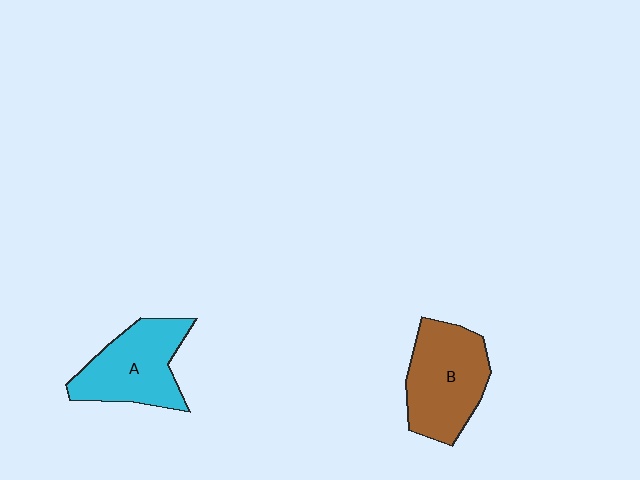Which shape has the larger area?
Shape B (brown).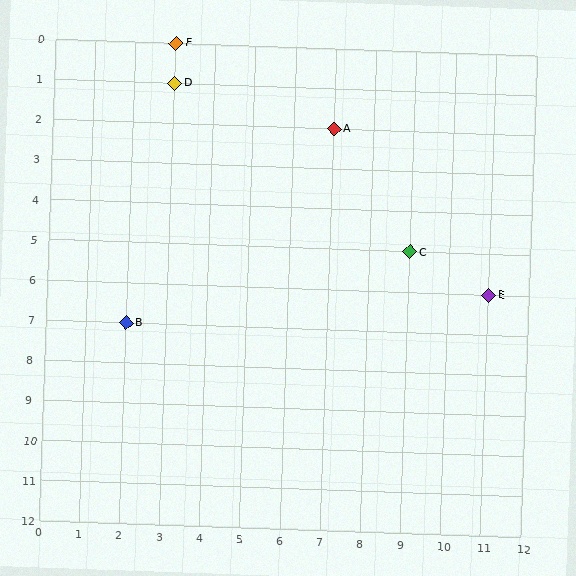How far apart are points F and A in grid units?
Points F and A are 4 columns and 2 rows apart (about 4.5 grid units diagonally).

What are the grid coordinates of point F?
Point F is at grid coordinates (3, 0).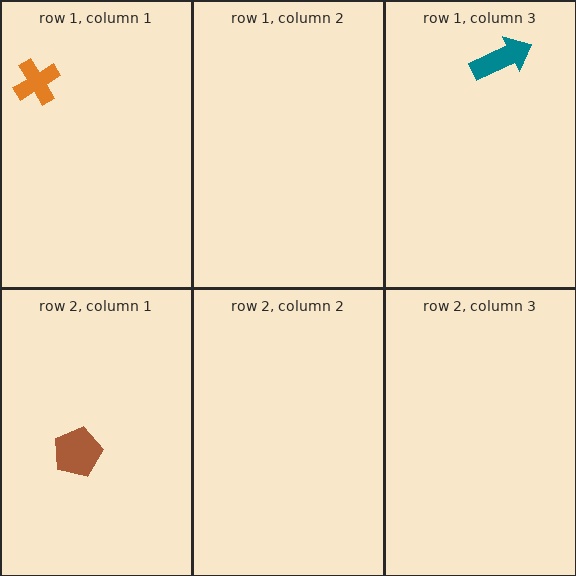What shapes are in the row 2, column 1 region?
The brown pentagon.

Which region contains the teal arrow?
The row 1, column 3 region.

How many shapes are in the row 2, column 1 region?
1.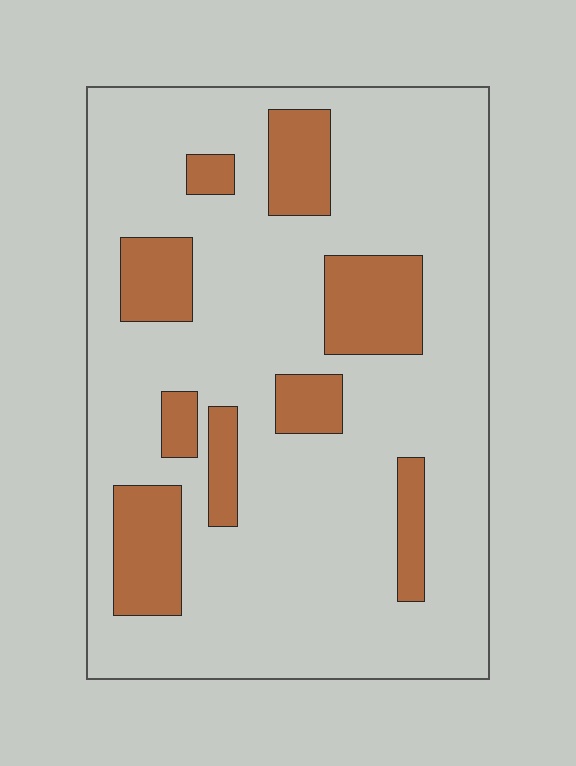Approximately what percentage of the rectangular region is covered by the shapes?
Approximately 20%.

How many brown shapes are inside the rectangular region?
9.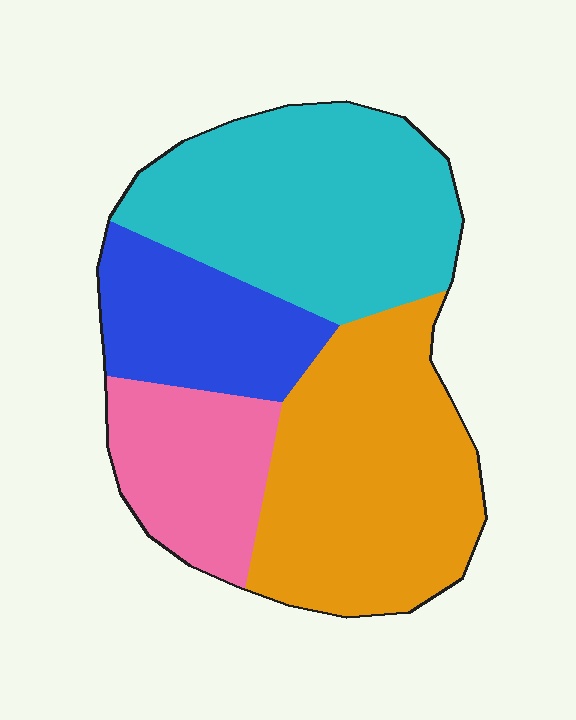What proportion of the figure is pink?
Pink covers around 15% of the figure.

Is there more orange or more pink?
Orange.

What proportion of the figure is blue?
Blue takes up about one sixth (1/6) of the figure.